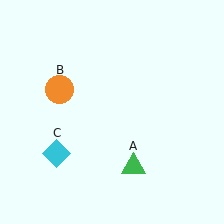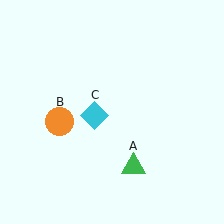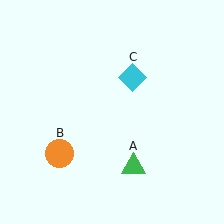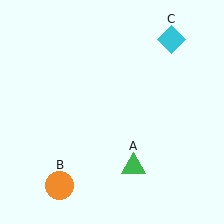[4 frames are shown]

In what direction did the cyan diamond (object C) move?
The cyan diamond (object C) moved up and to the right.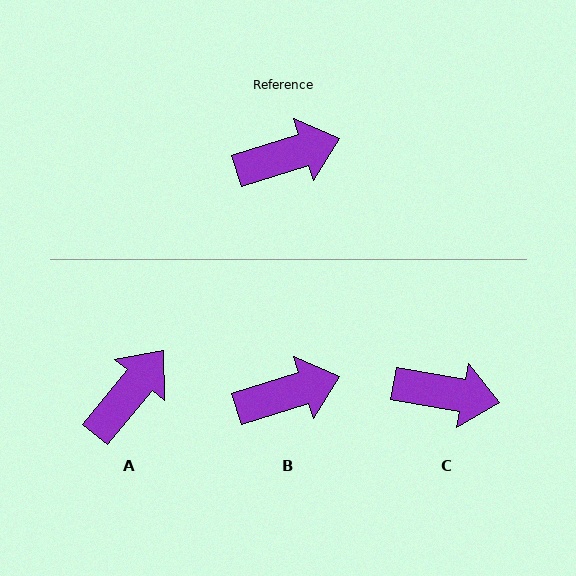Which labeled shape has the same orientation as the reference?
B.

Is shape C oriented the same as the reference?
No, it is off by about 28 degrees.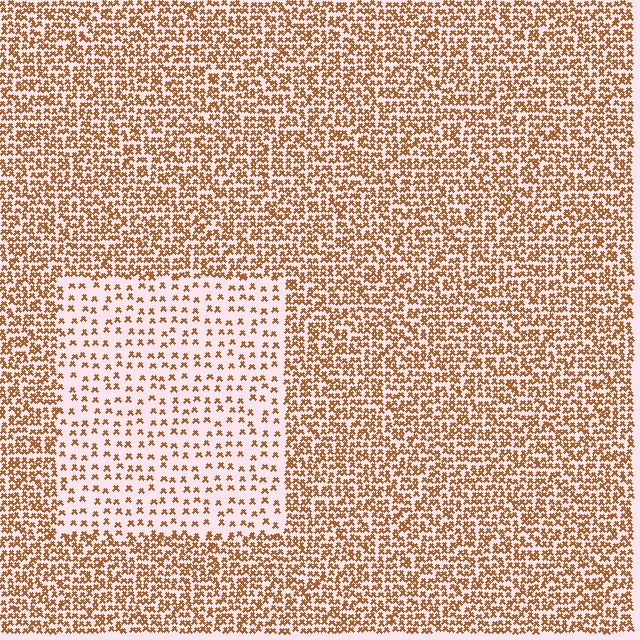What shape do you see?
I see a rectangle.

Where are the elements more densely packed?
The elements are more densely packed outside the rectangle boundary.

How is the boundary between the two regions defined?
The boundary is defined by a change in element density (approximately 2.5x ratio). All elements are the same color, size, and shape.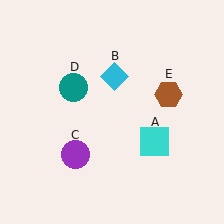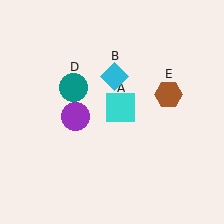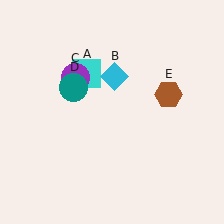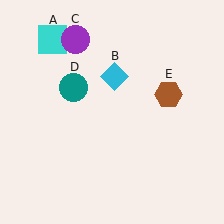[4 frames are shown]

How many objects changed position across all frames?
2 objects changed position: cyan square (object A), purple circle (object C).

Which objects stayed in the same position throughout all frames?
Cyan diamond (object B) and teal circle (object D) and brown hexagon (object E) remained stationary.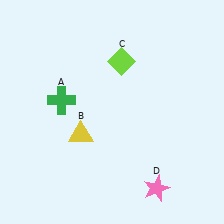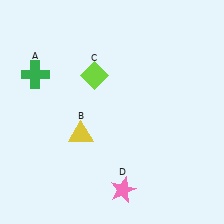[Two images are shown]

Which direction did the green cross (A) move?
The green cross (A) moved left.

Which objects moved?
The objects that moved are: the green cross (A), the lime diamond (C), the pink star (D).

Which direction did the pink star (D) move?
The pink star (D) moved left.